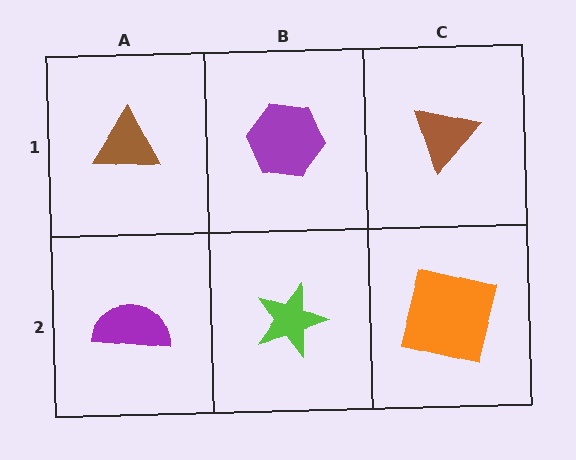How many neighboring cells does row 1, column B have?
3.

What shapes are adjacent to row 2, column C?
A brown triangle (row 1, column C), a lime star (row 2, column B).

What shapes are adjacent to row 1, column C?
An orange square (row 2, column C), a purple hexagon (row 1, column B).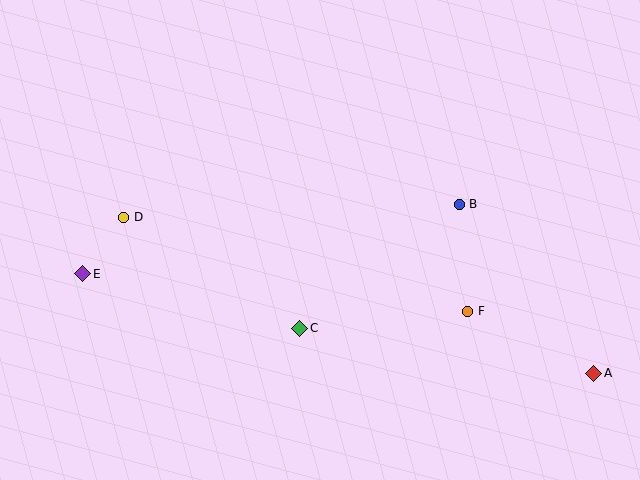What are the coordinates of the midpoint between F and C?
The midpoint between F and C is at (384, 320).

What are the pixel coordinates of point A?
Point A is at (594, 373).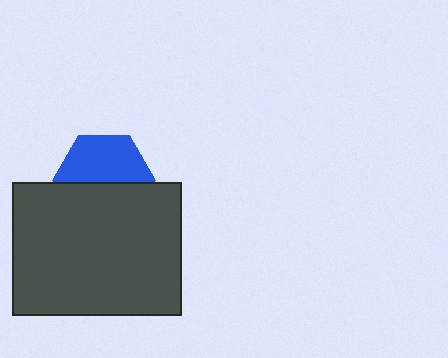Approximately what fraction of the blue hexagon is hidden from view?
Roughly 48% of the blue hexagon is hidden behind the dark gray rectangle.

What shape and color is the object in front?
The object in front is a dark gray rectangle.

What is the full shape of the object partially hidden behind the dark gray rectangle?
The partially hidden object is a blue hexagon.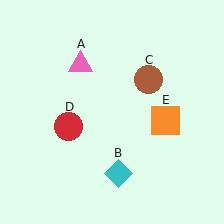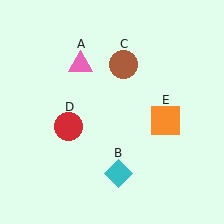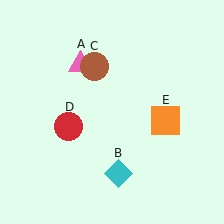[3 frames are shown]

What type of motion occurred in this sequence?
The brown circle (object C) rotated counterclockwise around the center of the scene.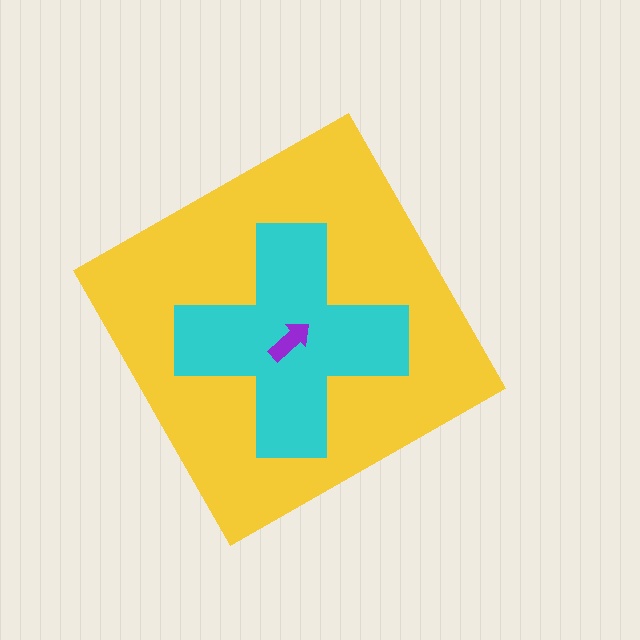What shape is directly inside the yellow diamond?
The cyan cross.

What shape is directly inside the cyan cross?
The purple arrow.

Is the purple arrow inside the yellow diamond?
Yes.